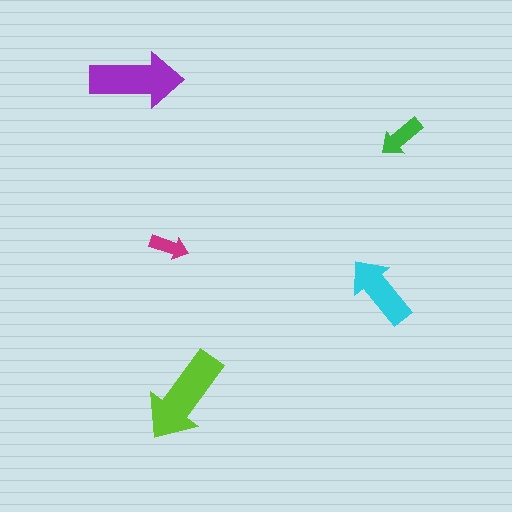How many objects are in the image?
There are 5 objects in the image.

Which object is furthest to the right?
The green arrow is rightmost.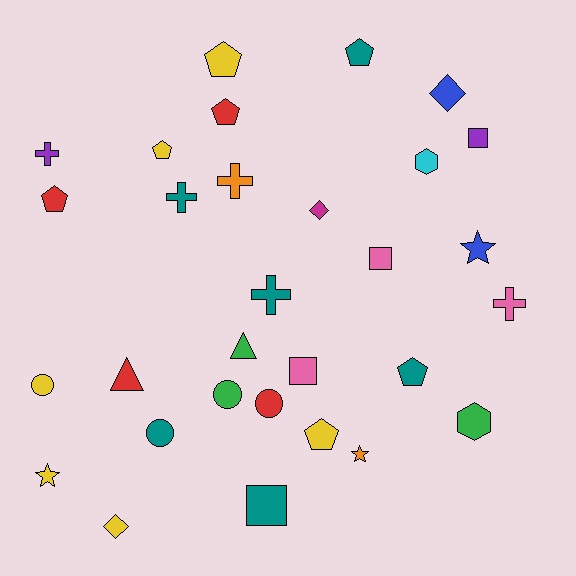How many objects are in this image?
There are 30 objects.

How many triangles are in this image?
There are 2 triangles.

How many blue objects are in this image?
There are 2 blue objects.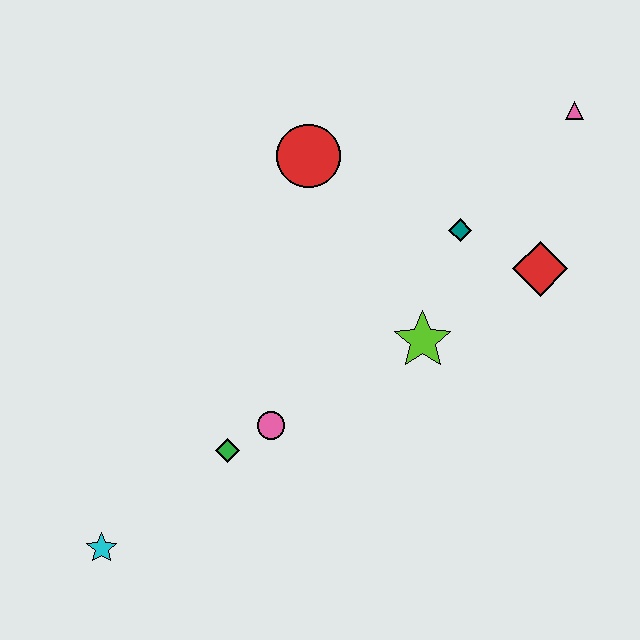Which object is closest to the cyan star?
The green diamond is closest to the cyan star.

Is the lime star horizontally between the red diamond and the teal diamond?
No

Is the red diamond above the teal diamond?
No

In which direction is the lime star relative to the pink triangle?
The lime star is below the pink triangle.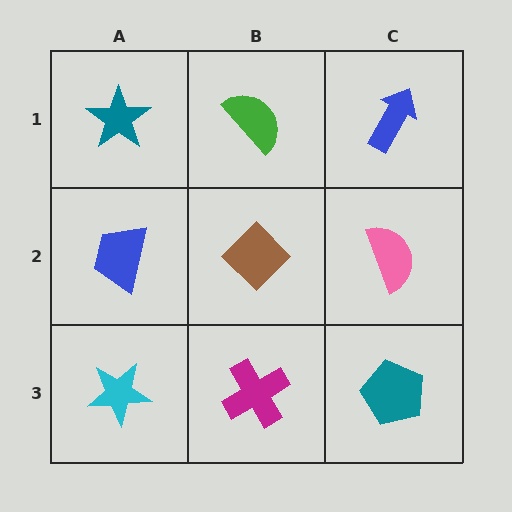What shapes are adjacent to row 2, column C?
A blue arrow (row 1, column C), a teal pentagon (row 3, column C), a brown diamond (row 2, column B).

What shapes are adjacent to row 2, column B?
A green semicircle (row 1, column B), a magenta cross (row 3, column B), a blue trapezoid (row 2, column A), a pink semicircle (row 2, column C).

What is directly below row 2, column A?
A cyan star.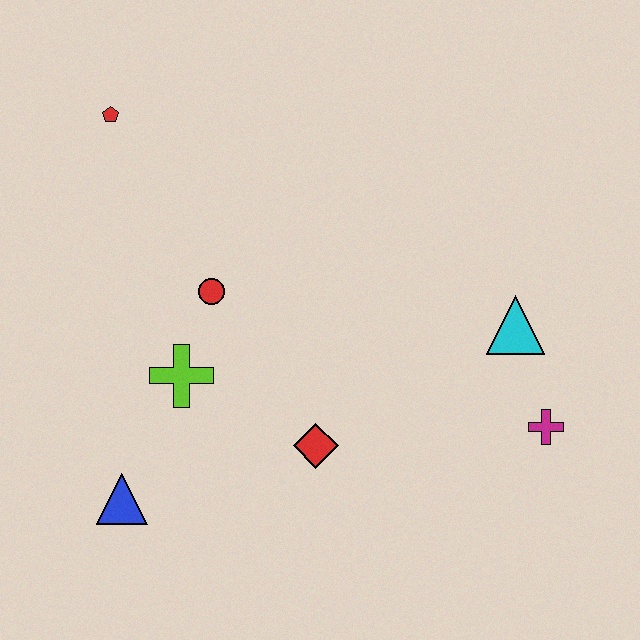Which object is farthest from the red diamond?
The red pentagon is farthest from the red diamond.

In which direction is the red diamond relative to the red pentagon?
The red diamond is below the red pentagon.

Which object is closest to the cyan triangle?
The magenta cross is closest to the cyan triangle.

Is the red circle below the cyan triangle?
No